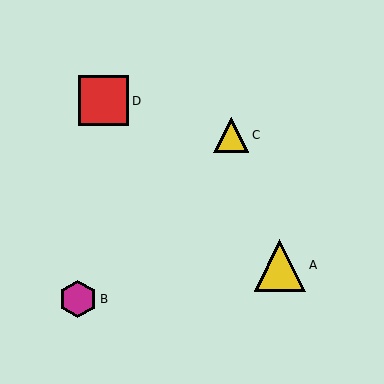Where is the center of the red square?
The center of the red square is at (103, 101).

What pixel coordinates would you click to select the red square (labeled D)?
Click at (103, 101) to select the red square D.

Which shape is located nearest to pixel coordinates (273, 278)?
The yellow triangle (labeled A) at (280, 265) is nearest to that location.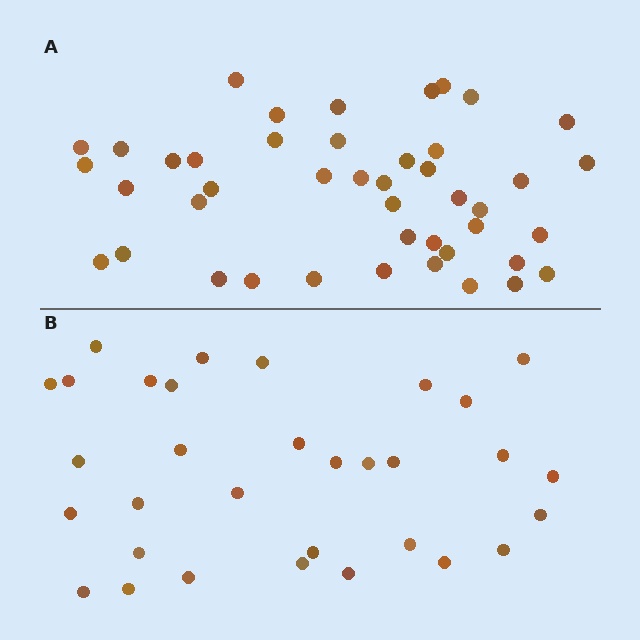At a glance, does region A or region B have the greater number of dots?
Region A (the top region) has more dots.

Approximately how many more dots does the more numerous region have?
Region A has roughly 12 or so more dots than region B.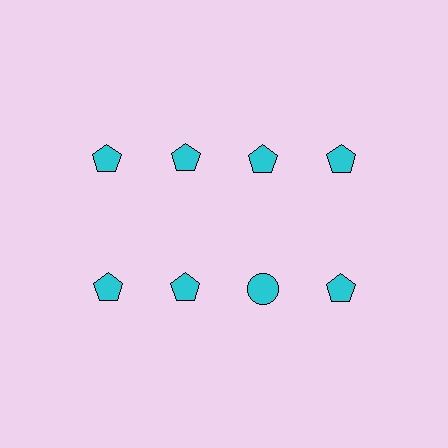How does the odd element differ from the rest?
It has a different shape: circle instead of pentagon.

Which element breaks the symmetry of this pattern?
The cyan circle in the second row, center column breaks the symmetry. All other shapes are cyan pentagons.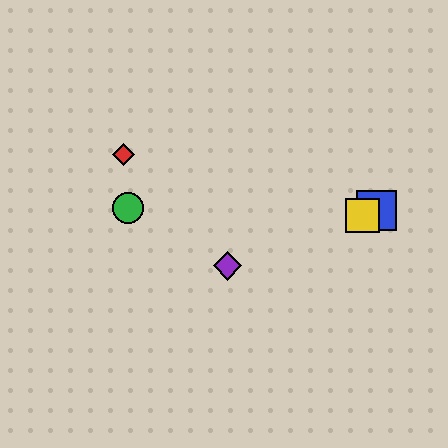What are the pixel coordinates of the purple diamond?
The purple diamond is at (227, 266).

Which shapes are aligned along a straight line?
The blue square, the yellow square, the purple diamond are aligned along a straight line.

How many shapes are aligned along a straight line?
3 shapes (the blue square, the yellow square, the purple diamond) are aligned along a straight line.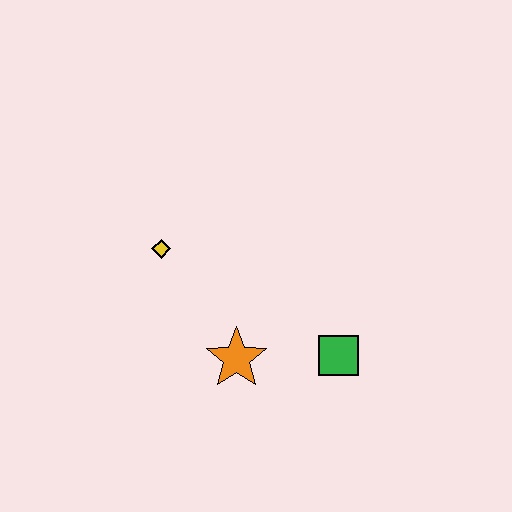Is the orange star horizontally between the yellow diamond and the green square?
Yes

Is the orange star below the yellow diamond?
Yes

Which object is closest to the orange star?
The green square is closest to the orange star.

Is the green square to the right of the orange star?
Yes